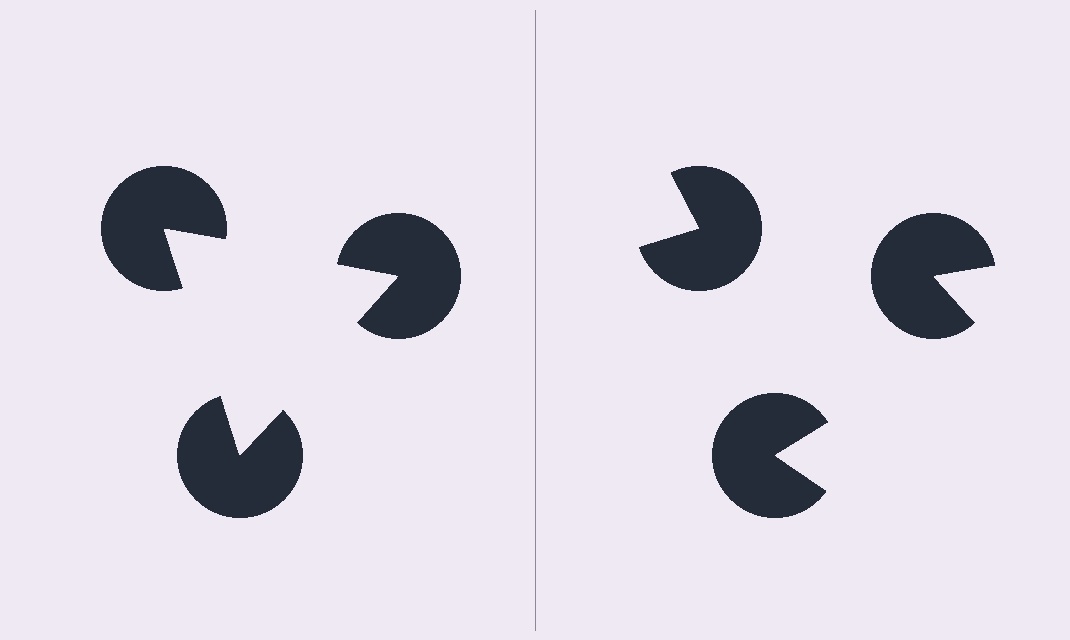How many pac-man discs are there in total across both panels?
6 — 3 on each side.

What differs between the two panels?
The pac-man discs are positioned identically on both sides; only the wedge orientations differ. On the left they align to a triangle; on the right they are misaligned.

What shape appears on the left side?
An illusory triangle.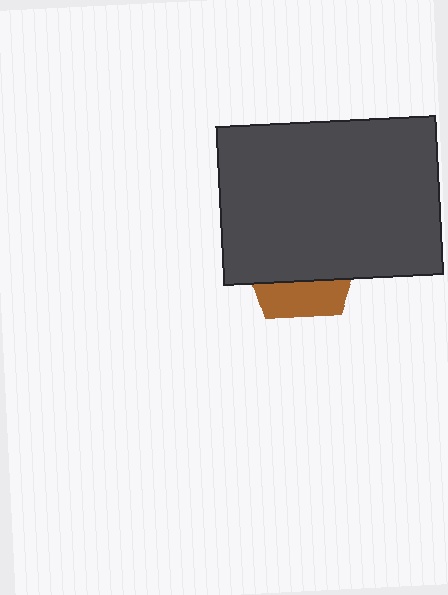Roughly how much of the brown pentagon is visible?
A small part of it is visible (roughly 31%).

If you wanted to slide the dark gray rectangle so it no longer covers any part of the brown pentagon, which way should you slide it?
Slide it up — that is the most direct way to separate the two shapes.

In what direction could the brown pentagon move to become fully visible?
The brown pentagon could move down. That would shift it out from behind the dark gray rectangle entirely.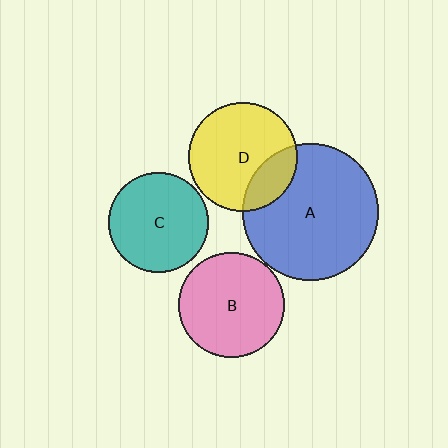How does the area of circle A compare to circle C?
Approximately 1.9 times.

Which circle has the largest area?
Circle A (blue).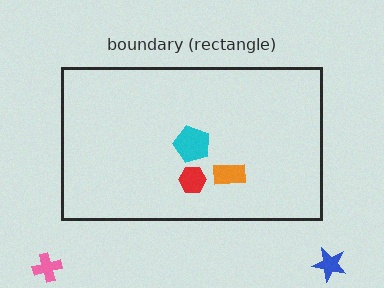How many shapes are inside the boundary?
3 inside, 2 outside.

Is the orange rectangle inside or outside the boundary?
Inside.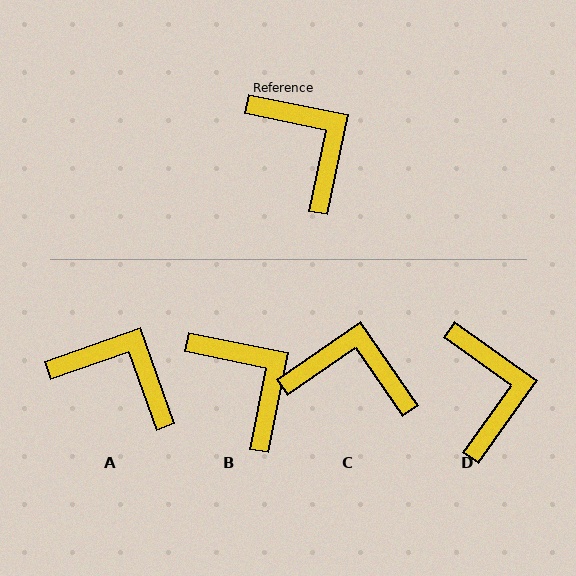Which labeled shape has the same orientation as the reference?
B.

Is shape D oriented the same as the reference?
No, it is off by about 24 degrees.